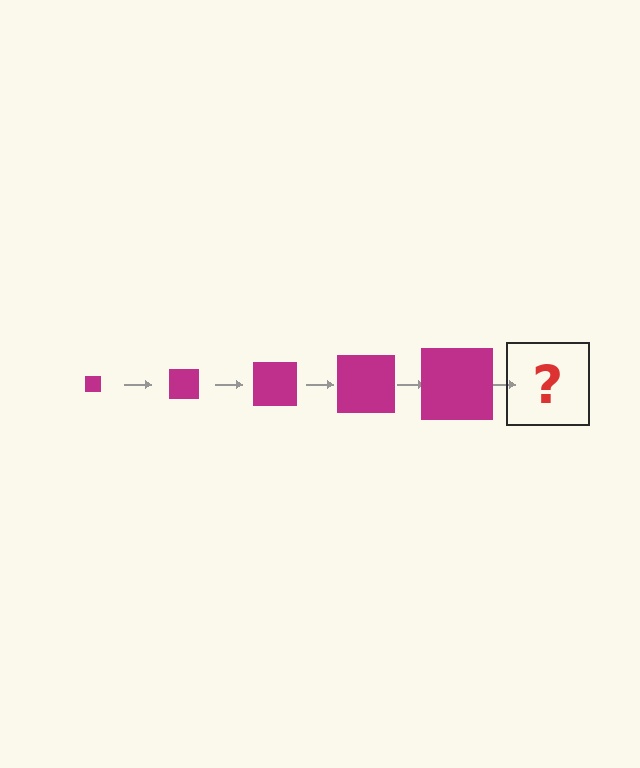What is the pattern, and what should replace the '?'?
The pattern is that the square gets progressively larger each step. The '?' should be a magenta square, larger than the previous one.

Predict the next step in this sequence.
The next step is a magenta square, larger than the previous one.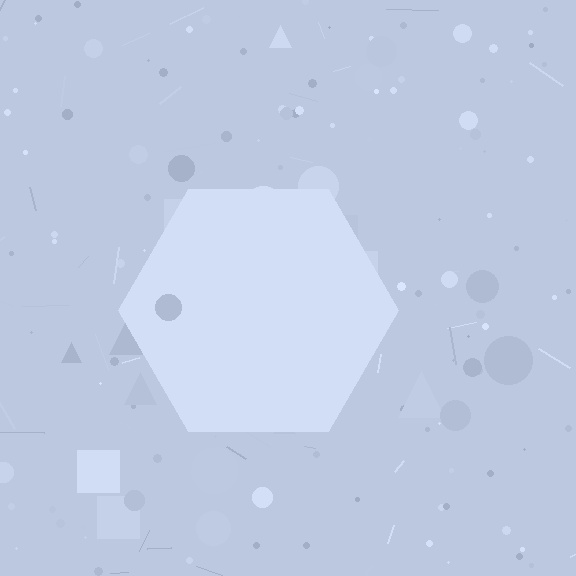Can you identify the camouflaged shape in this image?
The camouflaged shape is a hexagon.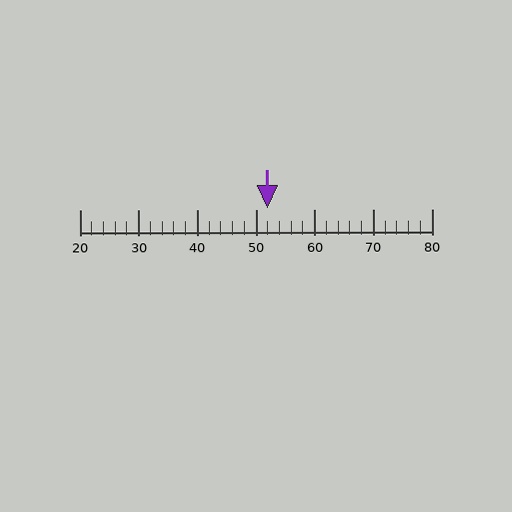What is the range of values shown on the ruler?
The ruler shows values from 20 to 80.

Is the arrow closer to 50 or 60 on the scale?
The arrow is closer to 50.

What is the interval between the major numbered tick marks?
The major tick marks are spaced 10 units apart.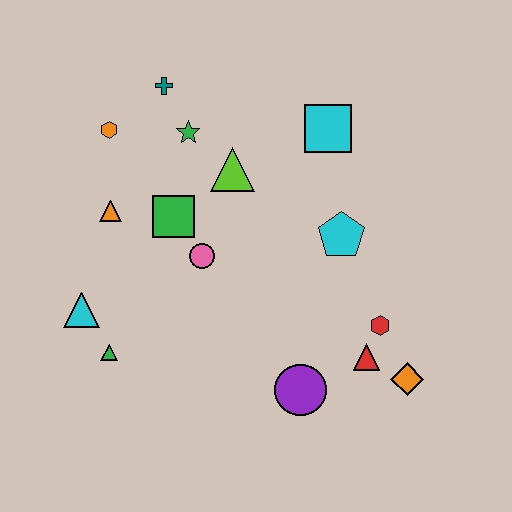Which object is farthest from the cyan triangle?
The orange diamond is farthest from the cyan triangle.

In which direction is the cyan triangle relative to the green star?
The cyan triangle is below the green star.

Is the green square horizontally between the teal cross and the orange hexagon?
No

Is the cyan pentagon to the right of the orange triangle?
Yes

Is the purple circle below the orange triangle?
Yes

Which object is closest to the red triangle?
The red hexagon is closest to the red triangle.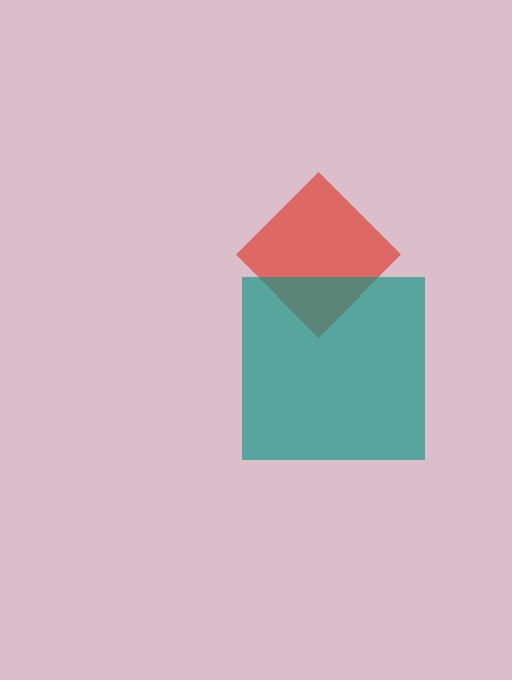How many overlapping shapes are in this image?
There are 2 overlapping shapes in the image.